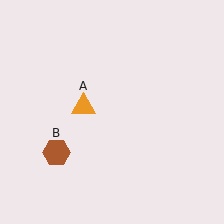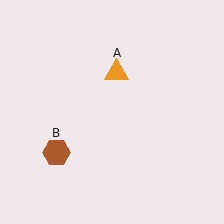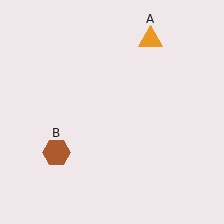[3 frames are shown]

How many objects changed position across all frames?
1 object changed position: orange triangle (object A).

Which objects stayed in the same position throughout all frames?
Brown hexagon (object B) remained stationary.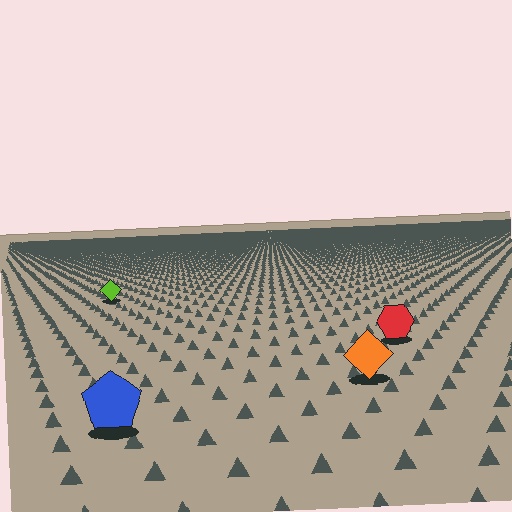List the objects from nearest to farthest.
From nearest to farthest: the blue pentagon, the orange diamond, the red hexagon, the lime diamond.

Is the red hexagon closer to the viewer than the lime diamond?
Yes. The red hexagon is closer — you can tell from the texture gradient: the ground texture is coarser near it.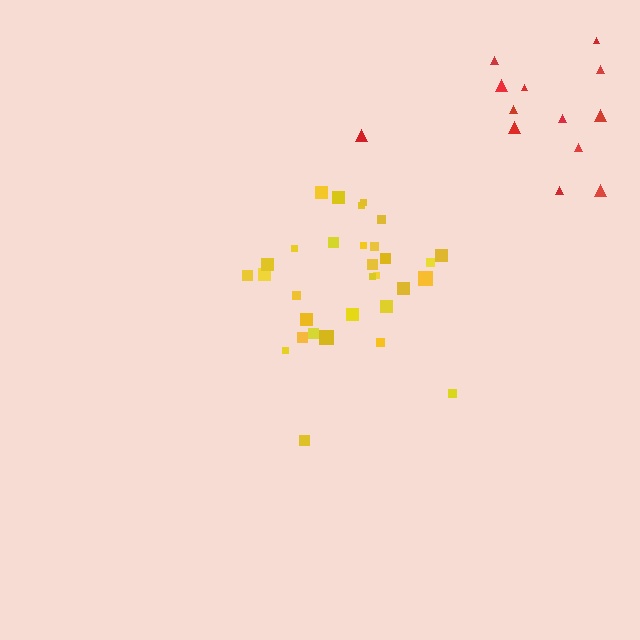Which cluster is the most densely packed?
Yellow.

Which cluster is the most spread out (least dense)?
Red.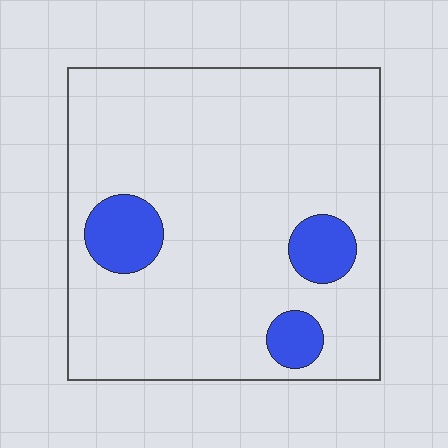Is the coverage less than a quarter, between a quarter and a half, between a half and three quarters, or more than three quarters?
Less than a quarter.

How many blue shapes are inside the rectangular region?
3.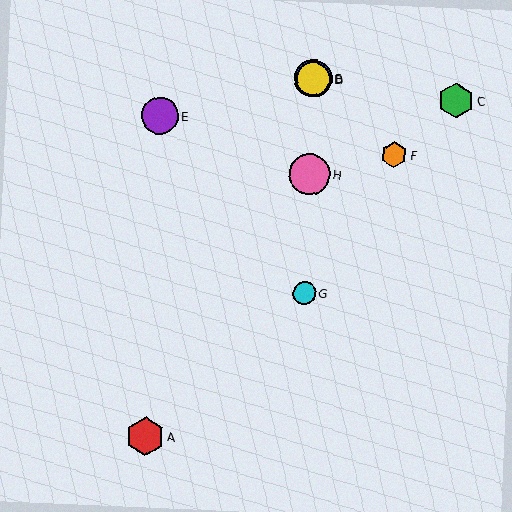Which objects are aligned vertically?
Objects B, D, G, H are aligned vertically.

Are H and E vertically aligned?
No, H is at x≈309 and E is at x≈160.